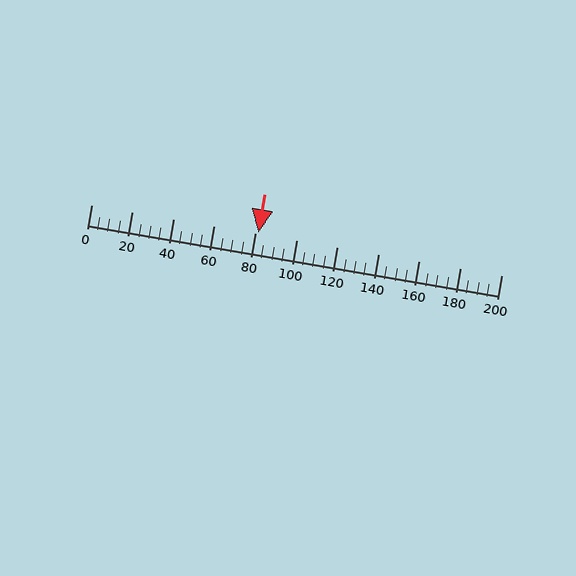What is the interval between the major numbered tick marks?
The major tick marks are spaced 20 units apart.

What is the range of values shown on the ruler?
The ruler shows values from 0 to 200.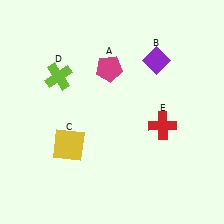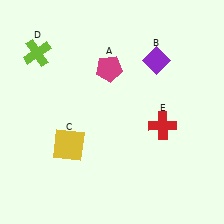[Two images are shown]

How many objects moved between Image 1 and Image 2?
1 object moved between the two images.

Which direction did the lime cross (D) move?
The lime cross (D) moved up.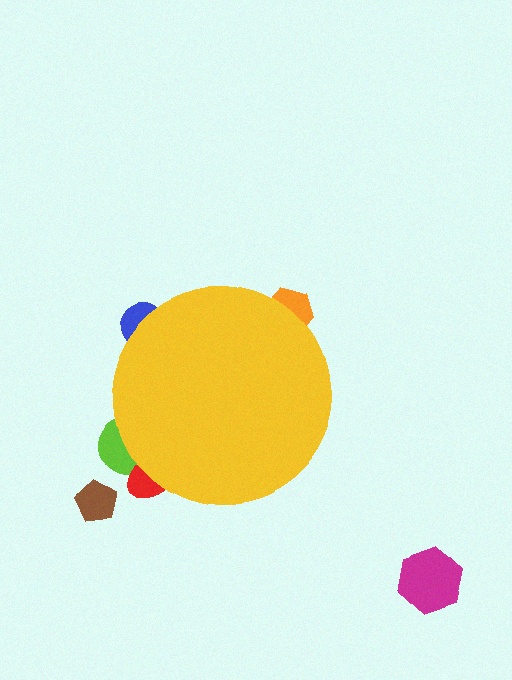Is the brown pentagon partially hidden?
No, the brown pentagon is fully visible.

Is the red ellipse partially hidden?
Yes, the red ellipse is partially hidden behind the yellow circle.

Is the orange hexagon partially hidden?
Yes, the orange hexagon is partially hidden behind the yellow circle.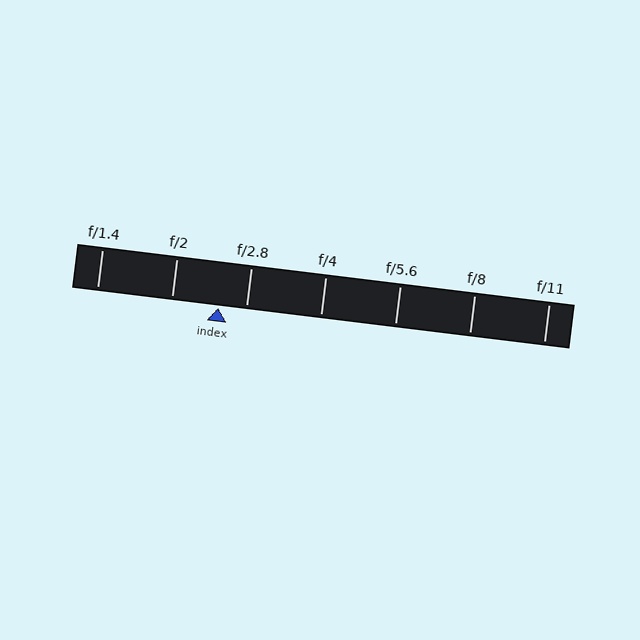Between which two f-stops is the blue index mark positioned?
The index mark is between f/2 and f/2.8.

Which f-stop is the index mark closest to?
The index mark is closest to f/2.8.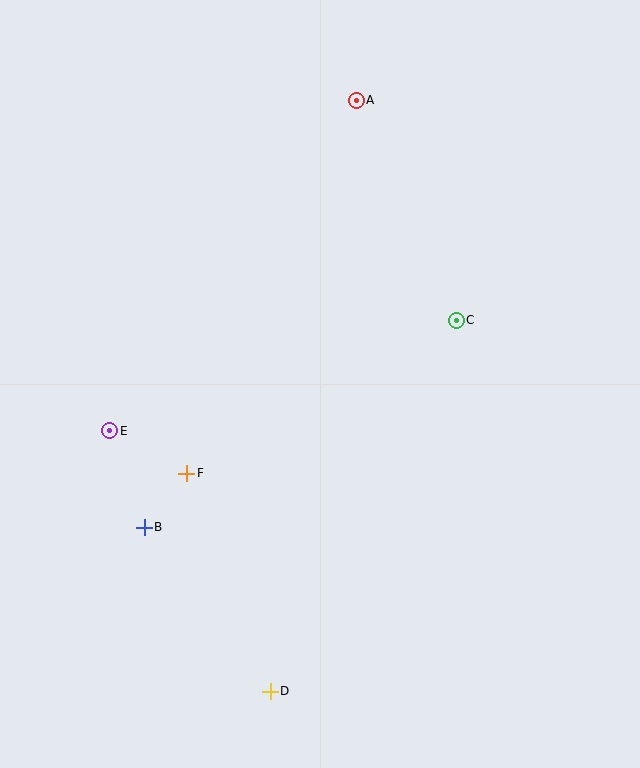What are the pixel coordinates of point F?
Point F is at (187, 473).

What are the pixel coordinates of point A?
Point A is at (356, 100).